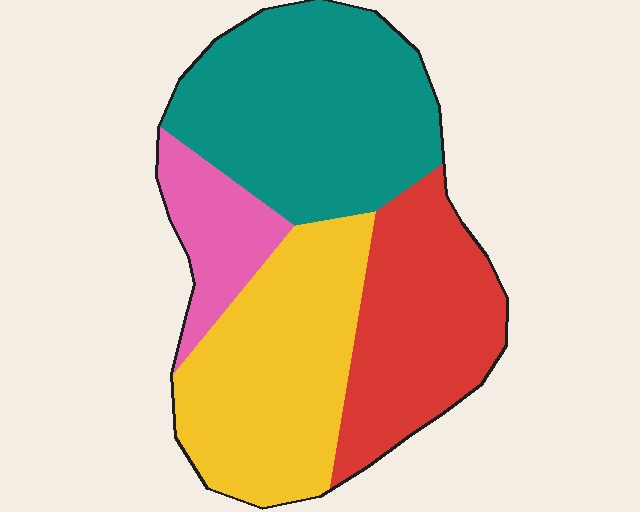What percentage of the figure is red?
Red takes up about one quarter (1/4) of the figure.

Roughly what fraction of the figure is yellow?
Yellow takes up about one third (1/3) of the figure.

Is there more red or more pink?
Red.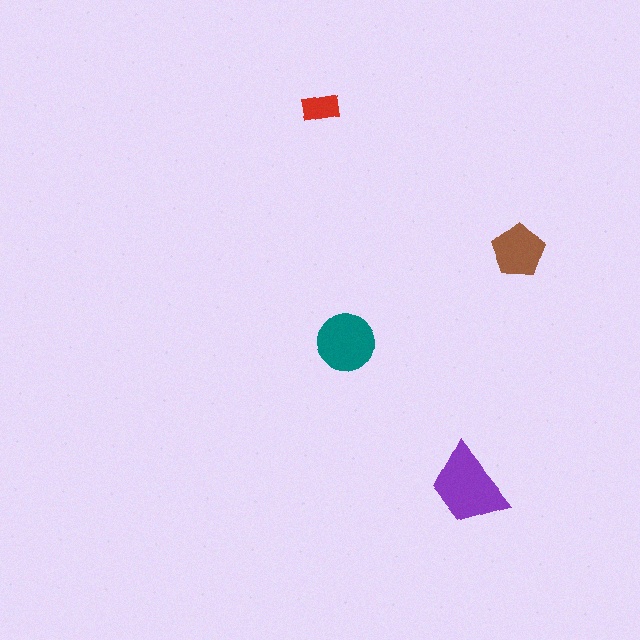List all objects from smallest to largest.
The red rectangle, the brown pentagon, the teal circle, the purple trapezoid.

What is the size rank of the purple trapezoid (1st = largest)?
1st.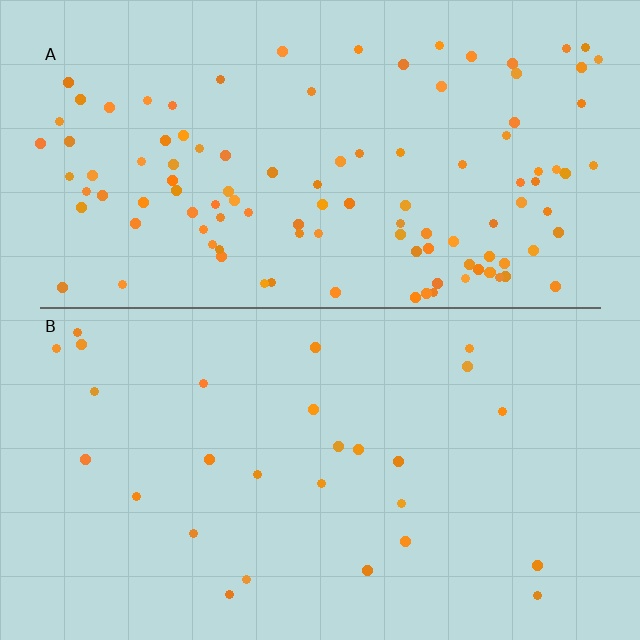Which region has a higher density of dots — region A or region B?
A (the top).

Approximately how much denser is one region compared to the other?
Approximately 4.2× — region A over region B.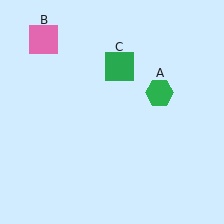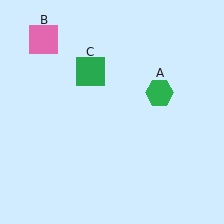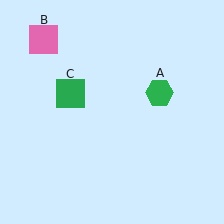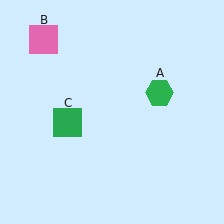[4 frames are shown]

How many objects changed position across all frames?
1 object changed position: green square (object C).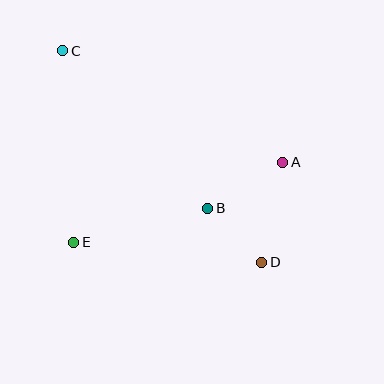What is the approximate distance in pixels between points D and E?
The distance between D and E is approximately 189 pixels.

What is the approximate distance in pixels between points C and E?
The distance between C and E is approximately 192 pixels.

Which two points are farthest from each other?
Points C and D are farthest from each other.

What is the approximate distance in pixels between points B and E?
The distance between B and E is approximately 138 pixels.